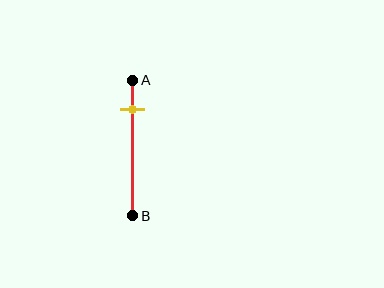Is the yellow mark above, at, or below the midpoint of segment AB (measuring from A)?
The yellow mark is above the midpoint of segment AB.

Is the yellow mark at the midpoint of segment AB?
No, the mark is at about 20% from A, not at the 50% midpoint.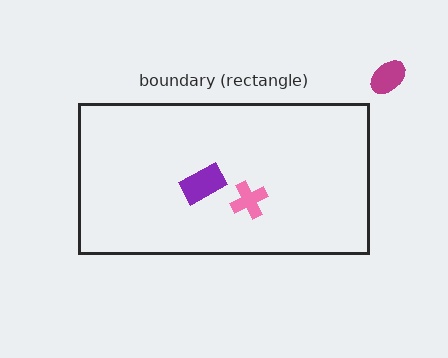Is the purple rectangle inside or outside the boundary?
Inside.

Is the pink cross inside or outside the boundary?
Inside.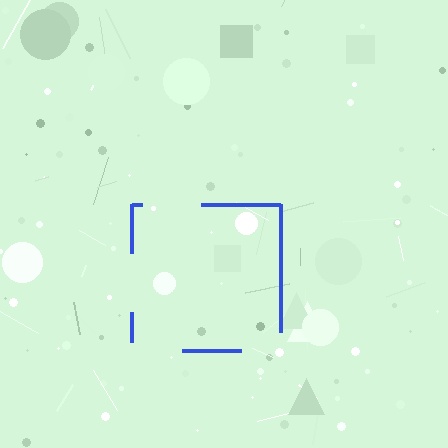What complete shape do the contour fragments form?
The contour fragments form a square.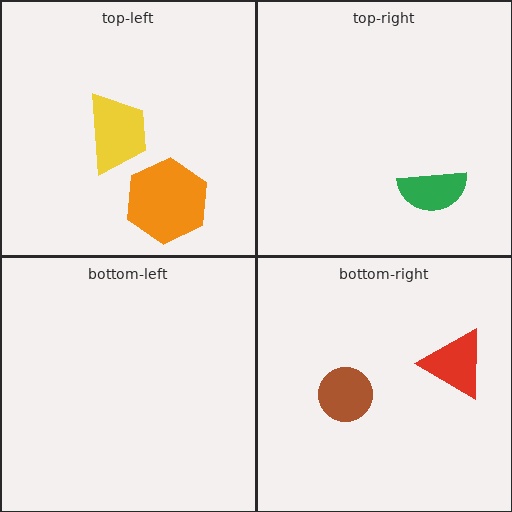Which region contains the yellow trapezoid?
The top-left region.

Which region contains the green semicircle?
The top-right region.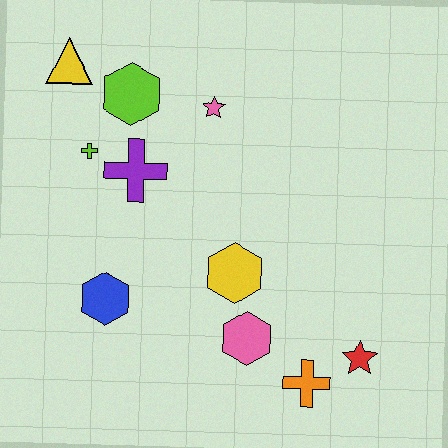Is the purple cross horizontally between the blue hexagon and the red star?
Yes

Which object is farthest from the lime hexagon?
The red star is farthest from the lime hexagon.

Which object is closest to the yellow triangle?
The lime hexagon is closest to the yellow triangle.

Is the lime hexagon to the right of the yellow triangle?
Yes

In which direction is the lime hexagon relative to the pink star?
The lime hexagon is to the left of the pink star.